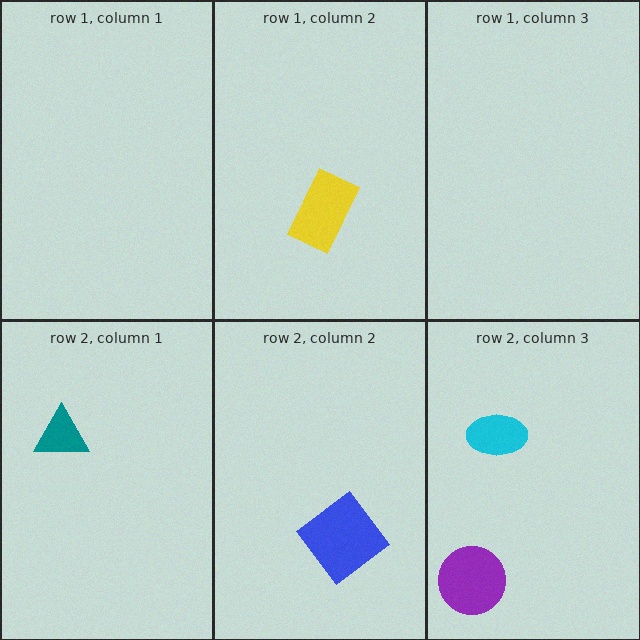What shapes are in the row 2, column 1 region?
The teal triangle.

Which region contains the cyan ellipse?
The row 2, column 3 region.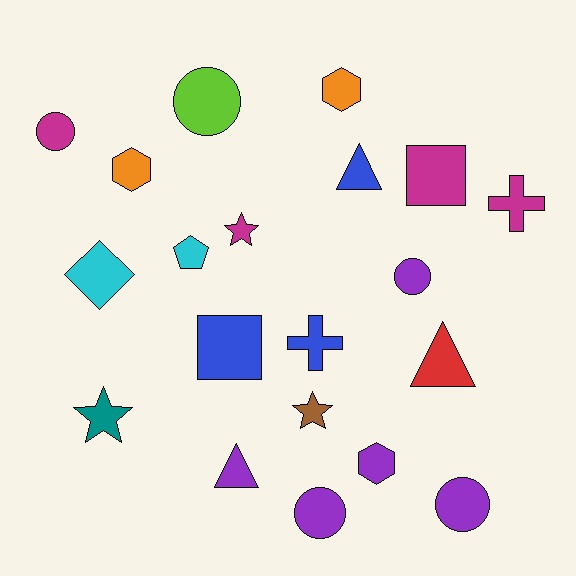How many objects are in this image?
There are 20 objects.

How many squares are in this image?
There are 2 squares.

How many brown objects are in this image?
There is 1 brown object.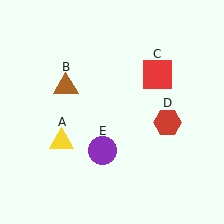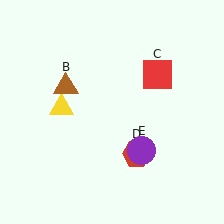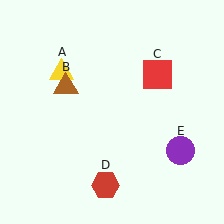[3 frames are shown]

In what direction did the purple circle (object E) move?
The purple circle (object E) moved right.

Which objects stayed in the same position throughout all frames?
Brown triangle (object B) and red square (object C) remained stationary.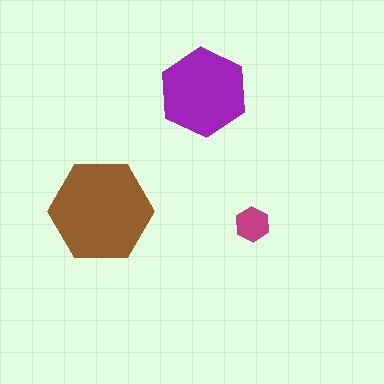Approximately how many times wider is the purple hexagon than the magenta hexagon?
About 2.5 times wider.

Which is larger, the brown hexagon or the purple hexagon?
The brown one.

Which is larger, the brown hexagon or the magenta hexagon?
The brown one.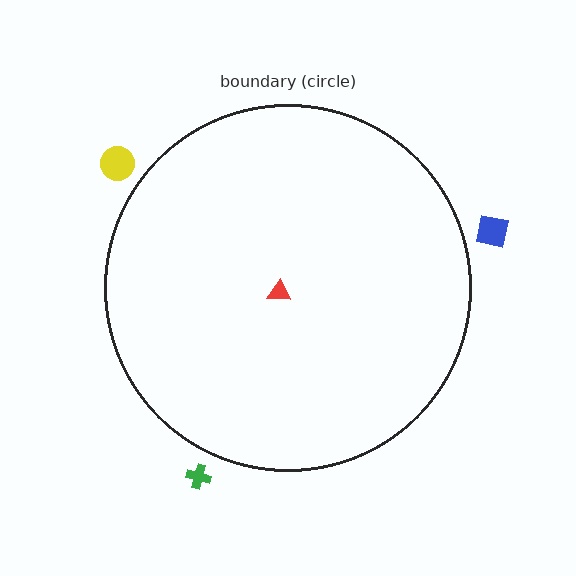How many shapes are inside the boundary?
1 inside, 3 outside.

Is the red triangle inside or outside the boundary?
Inside.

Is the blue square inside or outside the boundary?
Outside.